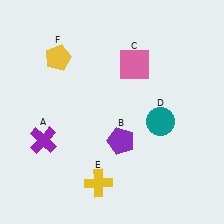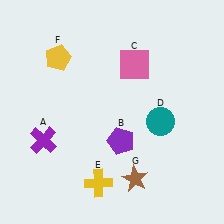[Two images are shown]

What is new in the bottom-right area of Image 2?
A brown star (G) was added in the bottom-right area of Image 2.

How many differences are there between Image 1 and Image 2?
There is 1 difference between the two images.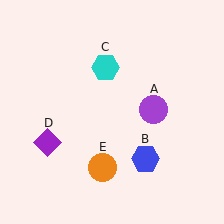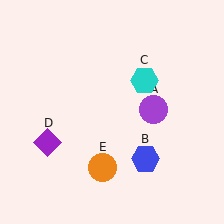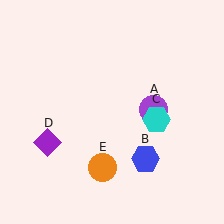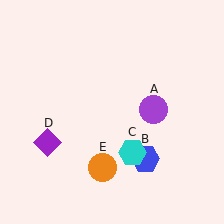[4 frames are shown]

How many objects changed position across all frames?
1 object changed position: cyan hexagon (object C).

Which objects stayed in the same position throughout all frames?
Purple circle (object A) and blue hexagon (object B) and purple diamond (object D) and orange circle (object E) remained stationary.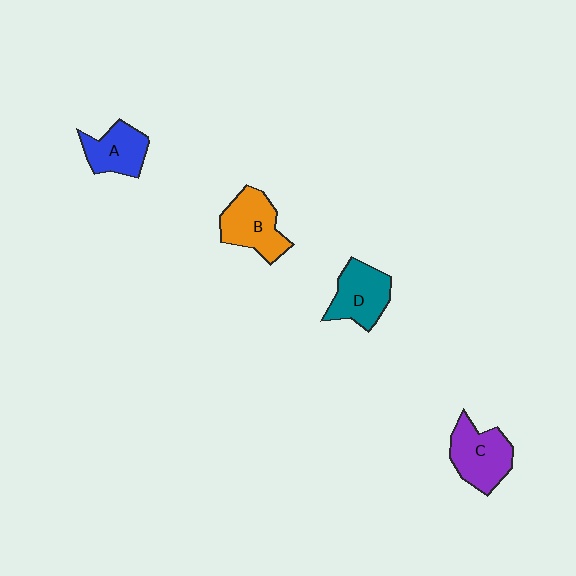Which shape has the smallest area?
Shape A (blue).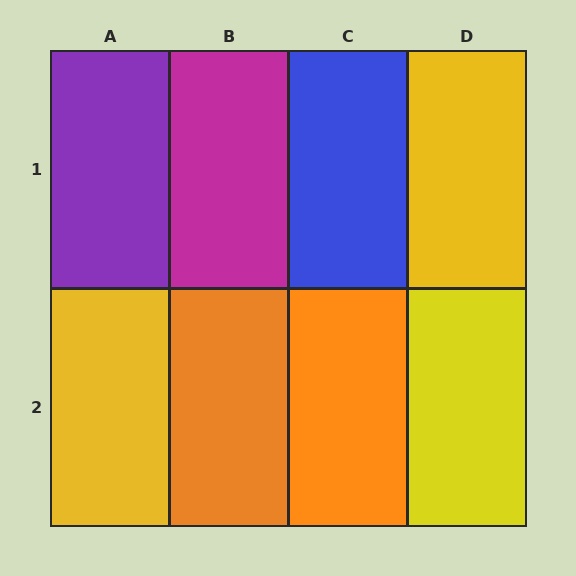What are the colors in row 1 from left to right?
Purple, magenta, blue, yellow.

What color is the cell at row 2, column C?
Orange.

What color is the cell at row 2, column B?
Orange.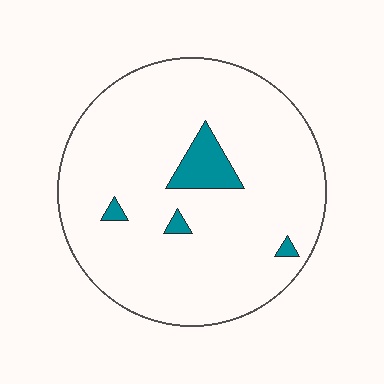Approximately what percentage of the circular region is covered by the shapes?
Approximately 5%.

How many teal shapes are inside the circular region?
4.